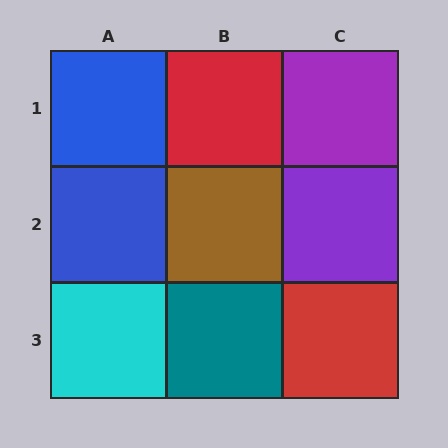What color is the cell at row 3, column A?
Cyan.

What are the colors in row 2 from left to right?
Blue, brown, purple.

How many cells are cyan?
1 cell is cyan.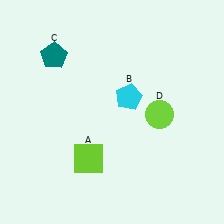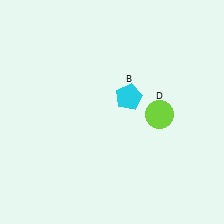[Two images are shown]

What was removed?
The teal pentagon (C), the lime square (A) were removed in Image 2.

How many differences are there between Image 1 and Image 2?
There are 2 differences between the two images.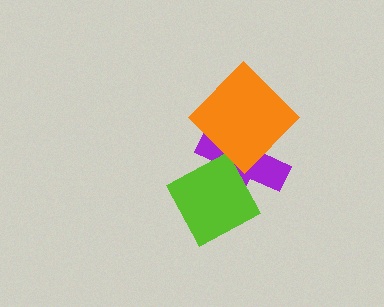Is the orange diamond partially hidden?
No, no other shape covers it.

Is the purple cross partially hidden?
Yes, it is partially covered by another shape.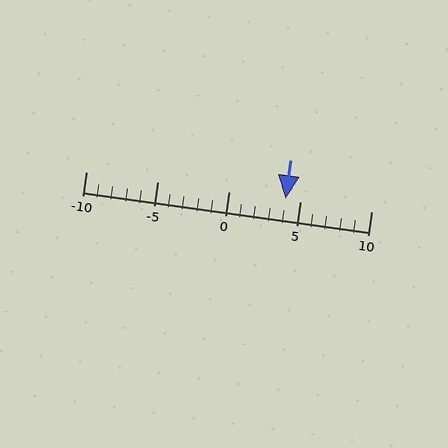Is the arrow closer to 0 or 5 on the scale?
The arrow is closer to 5.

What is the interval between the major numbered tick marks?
The major tick marks are spaced 5 units apart.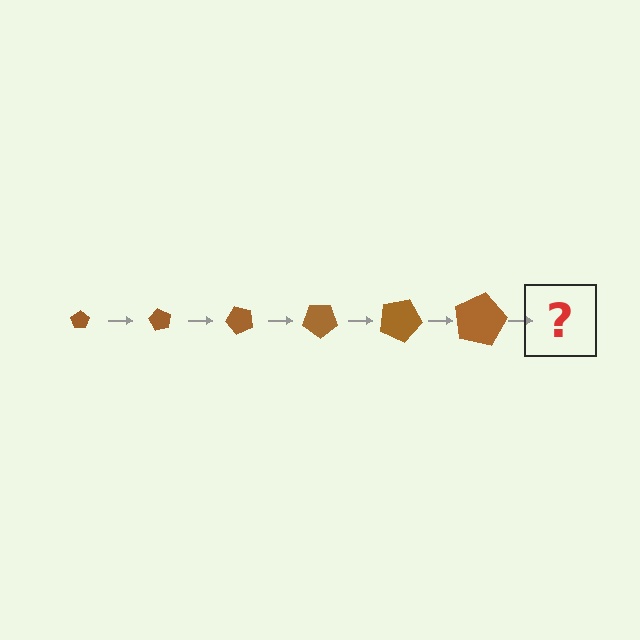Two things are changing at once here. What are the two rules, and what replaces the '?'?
The two rules are that the pentagon grows larger each step and it rotates 60 degrees each step. The '?' should be a pentagon, larger than the previous one and rotated 360 degrees from the start.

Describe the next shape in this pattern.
It should be a pentagon, larger than the previous one and rotated 360 degrees from the start.